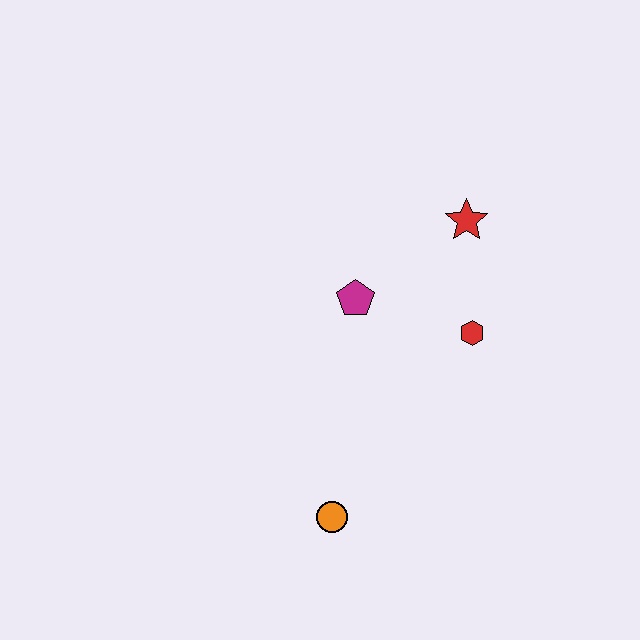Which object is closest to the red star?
The red hexagon is closest to the red star.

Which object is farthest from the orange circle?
The red star is farthest from the orange circle.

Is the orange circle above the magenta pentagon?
No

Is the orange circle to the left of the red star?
Yes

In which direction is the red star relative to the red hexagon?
The red star is above the red hexagon.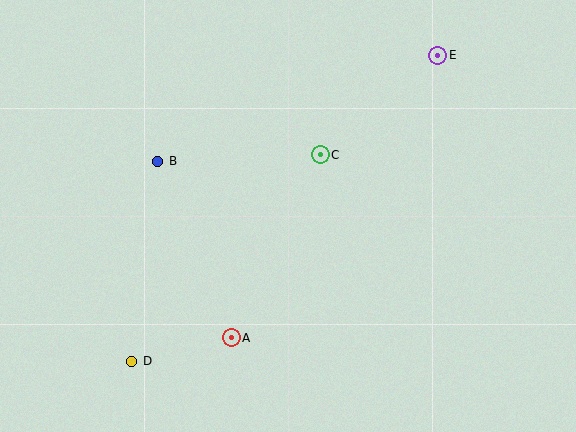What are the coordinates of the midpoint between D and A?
The midpoint between D and A is at (181, 350).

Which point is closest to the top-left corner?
Point B is closest to the top-left corner.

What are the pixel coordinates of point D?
Point D is at (132, 361).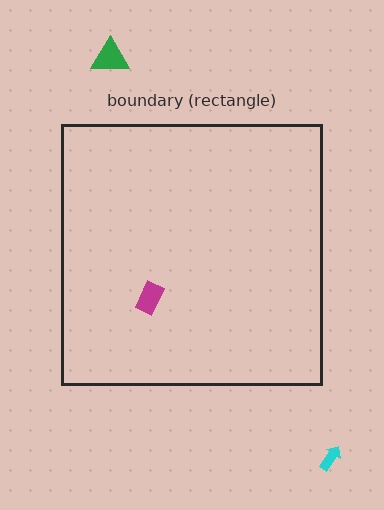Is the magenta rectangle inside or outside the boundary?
Inside.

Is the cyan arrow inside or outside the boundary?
Outside.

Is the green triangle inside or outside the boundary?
Outside.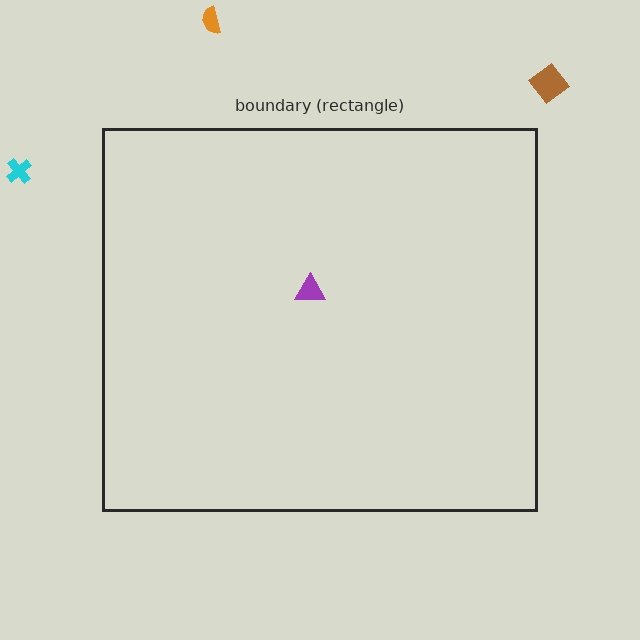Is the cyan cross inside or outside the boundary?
Outside.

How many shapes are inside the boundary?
1 inside, 3 outside.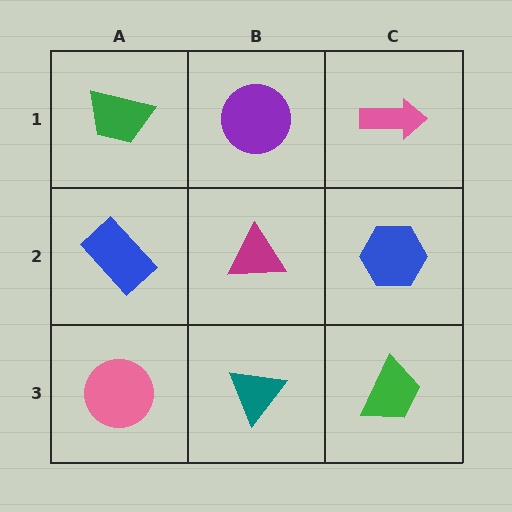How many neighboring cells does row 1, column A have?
2.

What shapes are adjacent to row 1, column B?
A magenta triangle (row 2, column B), a green trapezoid (row 1, column A), a pink arrow (row 1, column C).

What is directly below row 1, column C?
A blue hexagon.